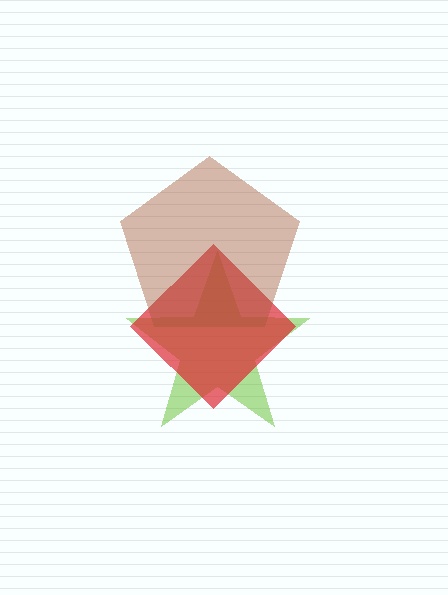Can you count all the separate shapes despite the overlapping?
Yes, there are 3 separate shapes.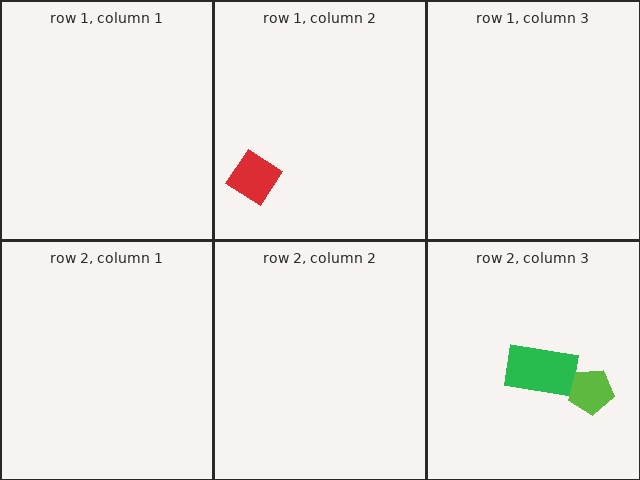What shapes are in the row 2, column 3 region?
The green rectangle, the lime pentagon.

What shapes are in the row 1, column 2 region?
The red diamond.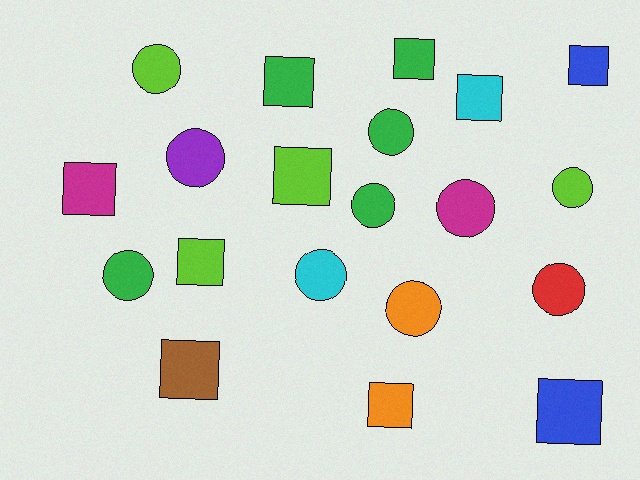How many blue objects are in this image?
There are 2 blue objects.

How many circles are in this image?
There are 10 circles.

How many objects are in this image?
There are 20 objects.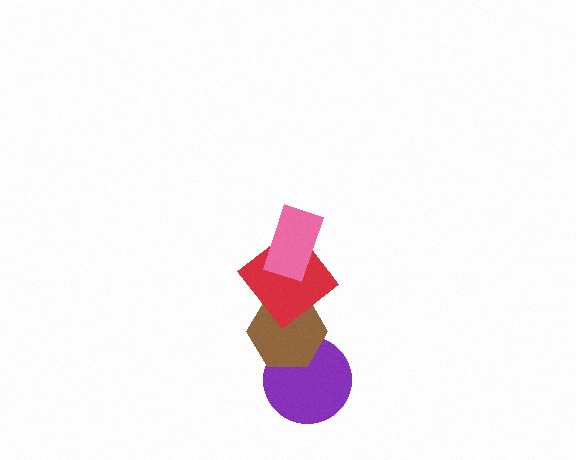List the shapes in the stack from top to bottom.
From top to bottom: the pink rectangle, the red diamond, the brown hexagon, the purple circle.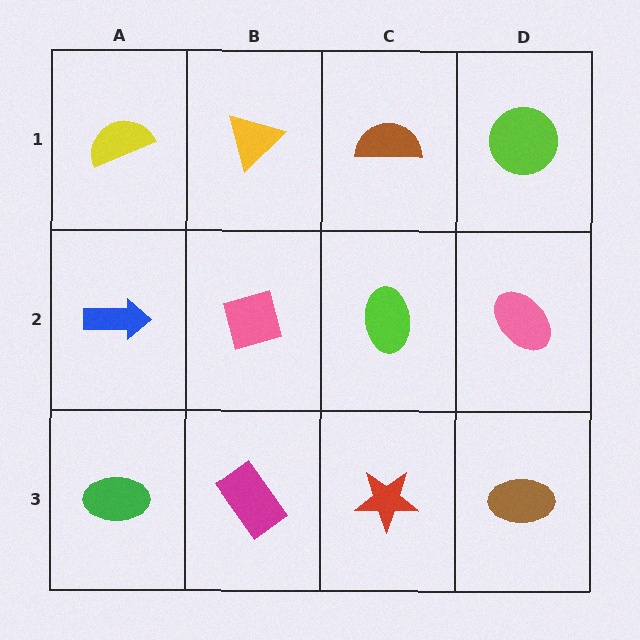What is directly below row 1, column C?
A lime ellipse.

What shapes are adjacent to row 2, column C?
A brown semicircle (row 1, column C), a red star (row 3, column C), a pink square (row 2, column B), a pink ellipse (row 2, column D).